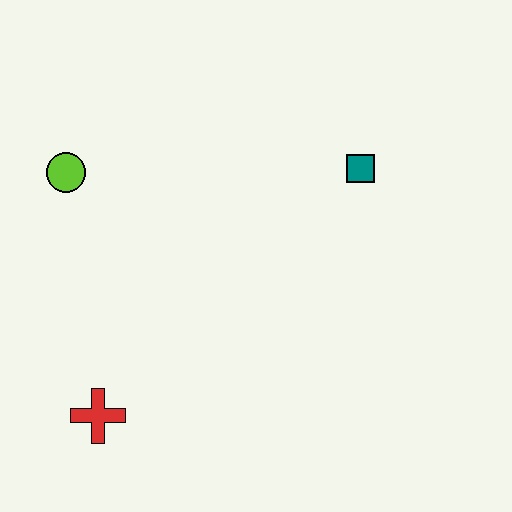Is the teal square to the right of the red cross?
Yes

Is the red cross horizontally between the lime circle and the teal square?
Yes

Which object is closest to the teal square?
The lime circle is closest to the teal square.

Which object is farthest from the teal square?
The red cross is farthest from the teal square.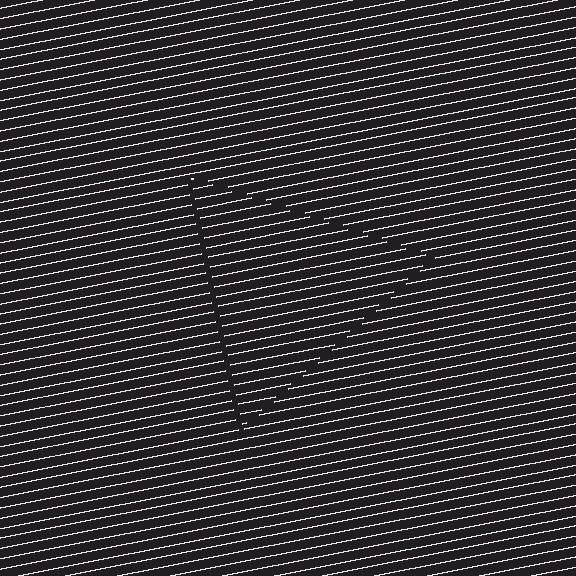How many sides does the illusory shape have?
3 sides — the line-ends trace a triangle.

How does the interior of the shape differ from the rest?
The interior of the shape contains the same grating, shifted by half a period — the contour is defined by the phase discontinuity where line-ends from the inner and outer gratings abut.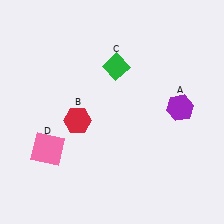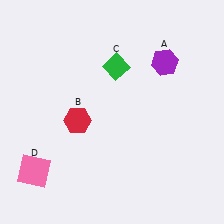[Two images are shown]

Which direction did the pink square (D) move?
The pink square (D) moved down.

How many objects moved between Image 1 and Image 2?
2 objects moved between the two images.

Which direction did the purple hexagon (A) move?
The purple hexagon (A) moved up.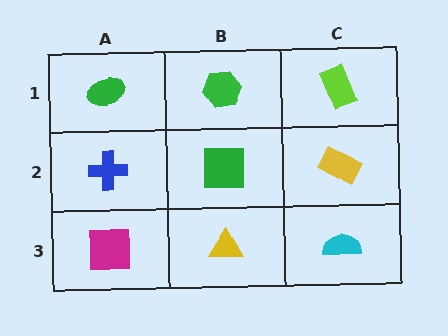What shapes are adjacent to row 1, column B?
A green square (row 2, column B), a green ellipse (row 1, column A), a lime rectangle (row 1, column C).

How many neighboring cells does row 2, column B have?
4.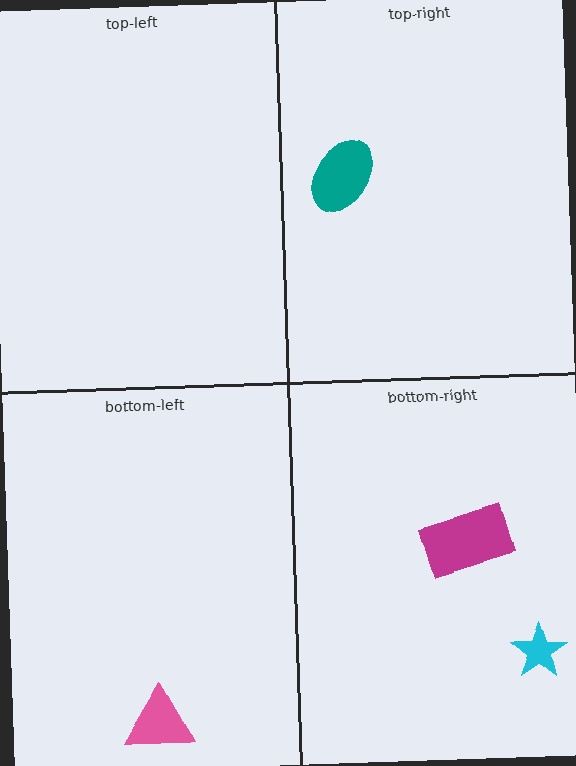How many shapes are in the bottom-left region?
1.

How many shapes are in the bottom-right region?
2.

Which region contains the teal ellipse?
The top-right region.